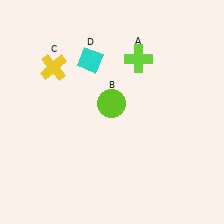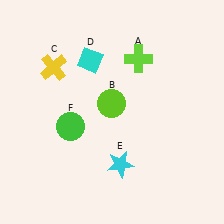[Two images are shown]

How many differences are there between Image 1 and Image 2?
There are 2 differences between the two images.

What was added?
A cyan star (E), a green circle (F) were added in Image 2.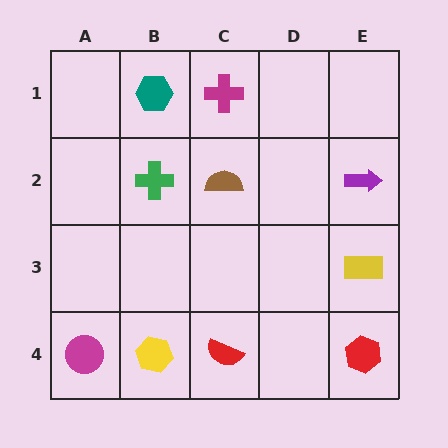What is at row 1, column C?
A magenta cross.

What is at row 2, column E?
A purple arrow.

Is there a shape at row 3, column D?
No, that cell is empty.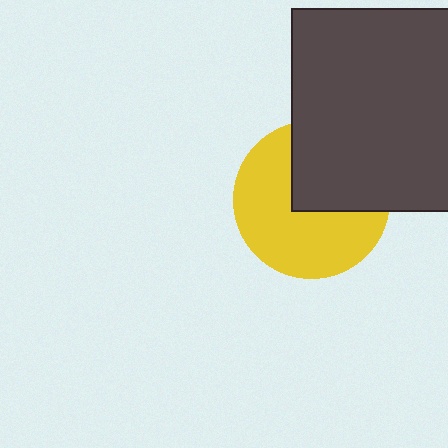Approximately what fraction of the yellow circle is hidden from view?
Roughly 39% of the yellow circle is hidden behind the dark gray square.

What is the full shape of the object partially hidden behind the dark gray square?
The partially hidden object is a yellow circle.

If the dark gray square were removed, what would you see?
You would see the complete yellow circle.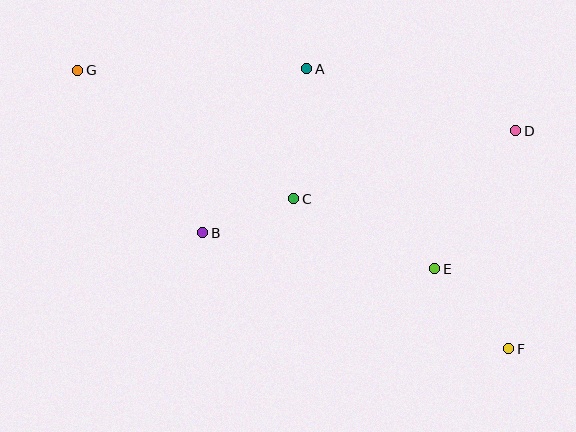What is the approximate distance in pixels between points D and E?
The distance between D and E is approximately 160 pixels.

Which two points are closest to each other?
Points B and C are closest to each other.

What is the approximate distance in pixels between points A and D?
The distance between A and D is approximately 218 pixels.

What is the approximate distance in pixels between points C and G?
The distance between C and G is approximately 251 pixels.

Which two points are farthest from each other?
Points F and G are farthest from each other.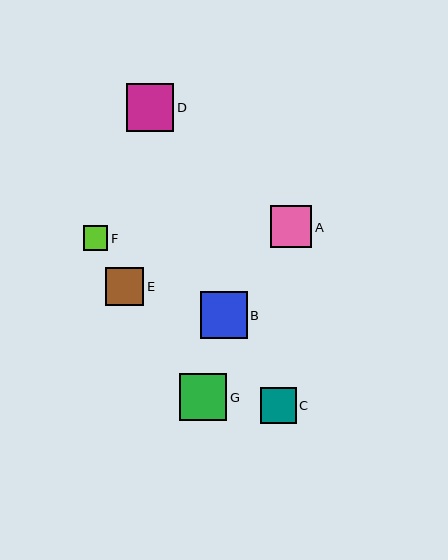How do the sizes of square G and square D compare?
Square G and square D are approximately the same size.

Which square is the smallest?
Square F is the smallest with a size of approximately 25 pixels.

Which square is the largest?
Square G is the largest with a size of approximately 48 pixels.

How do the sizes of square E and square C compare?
Square E and square C are approximately the same size.